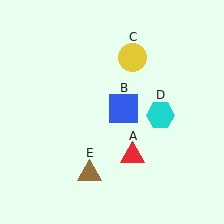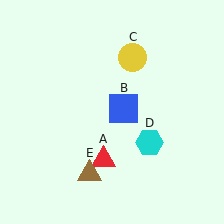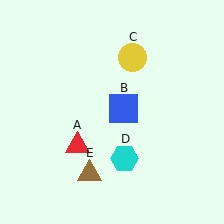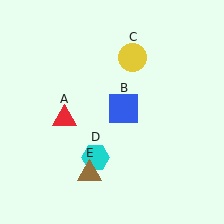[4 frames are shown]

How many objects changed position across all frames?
2 objects changed position: red triangle (object A), cyan hexagon (object D).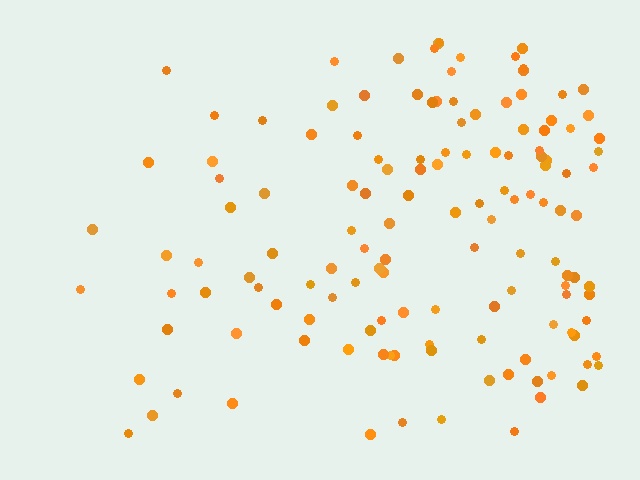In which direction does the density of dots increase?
From left to right, with the right side densest.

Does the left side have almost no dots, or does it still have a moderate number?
Still a moderate number, just noticeably fewer than the right.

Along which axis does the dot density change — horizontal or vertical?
Horizontal.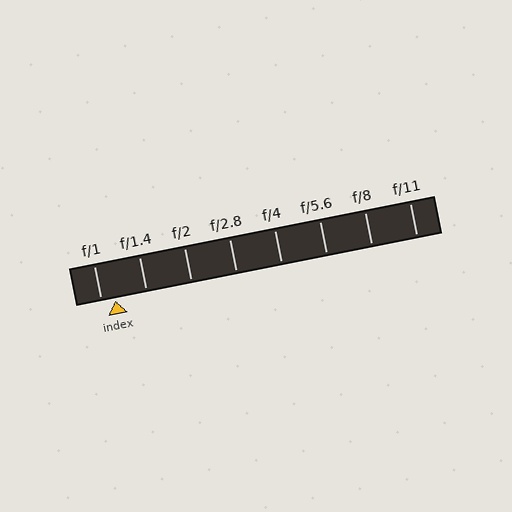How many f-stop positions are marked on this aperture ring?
There are 8 f-stop positions marked.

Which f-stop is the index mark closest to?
The index mark is closest to f/1.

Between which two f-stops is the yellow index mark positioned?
The index mark is between f/1 and f/1.4.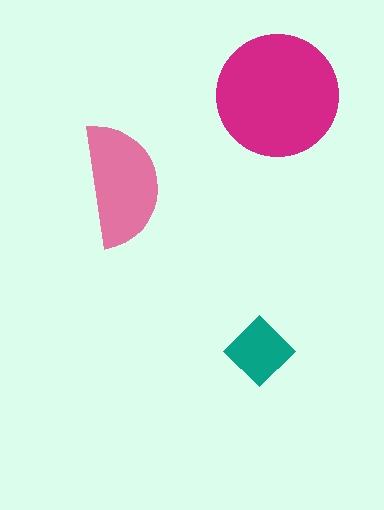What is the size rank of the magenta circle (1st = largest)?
1st.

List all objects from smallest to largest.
The teal diamond, the pink semicircle, the magenta circle.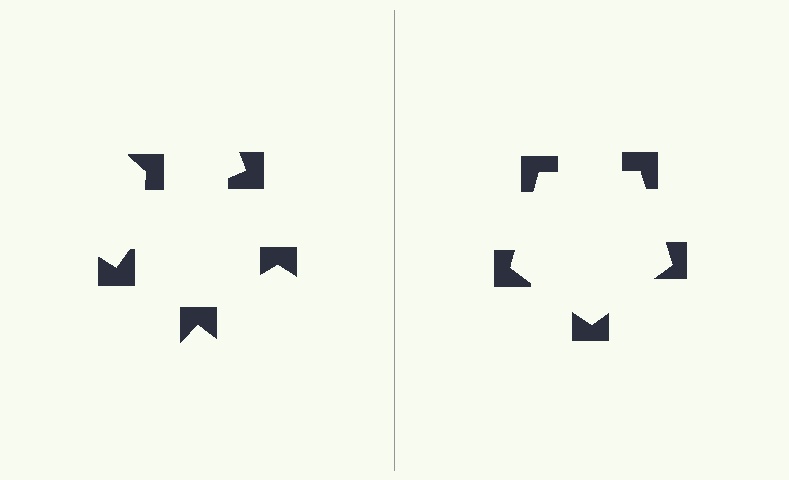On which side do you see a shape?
An illusory pentagon appears on the right side. On the left side the wedge cuts are rotated, so no coherent shape forms.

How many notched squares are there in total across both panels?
10 — 5 on each side.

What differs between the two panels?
The notched squares are positioned identically on both sides; only the wedge orientations differ. On the right they align to a pentagon; on the left they are misaligned.